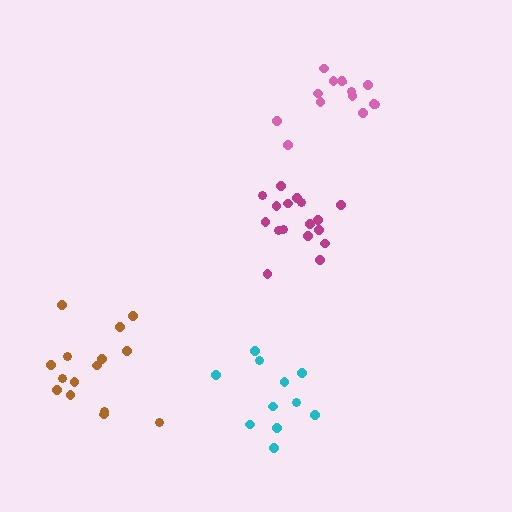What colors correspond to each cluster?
The clusters are colored: pink, magenta, brown, cyan.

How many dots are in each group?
Group 1: 13 dots, Group 2: 17 dots, Group 3: 15 dots, Group 4: 11 dots (56 total).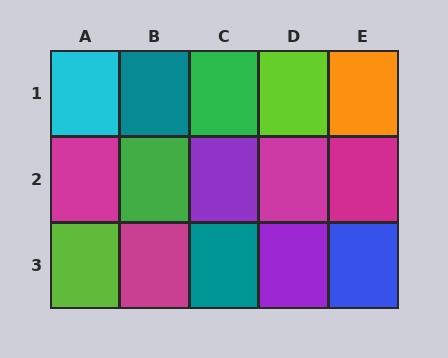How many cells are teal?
2 cells are teal.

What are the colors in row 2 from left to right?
Magenta, green, purple, magenta, magenta.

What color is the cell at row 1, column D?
Lime.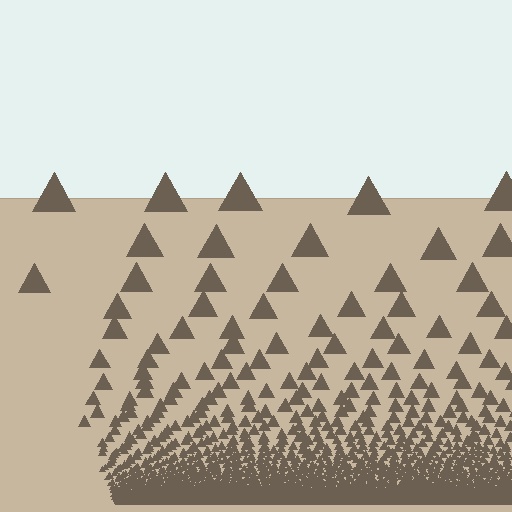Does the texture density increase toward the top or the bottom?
Density increases toward the bottom.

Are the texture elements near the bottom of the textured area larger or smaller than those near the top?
Smaller. The gradient is inverted — elements near the bottom are smaller and denser.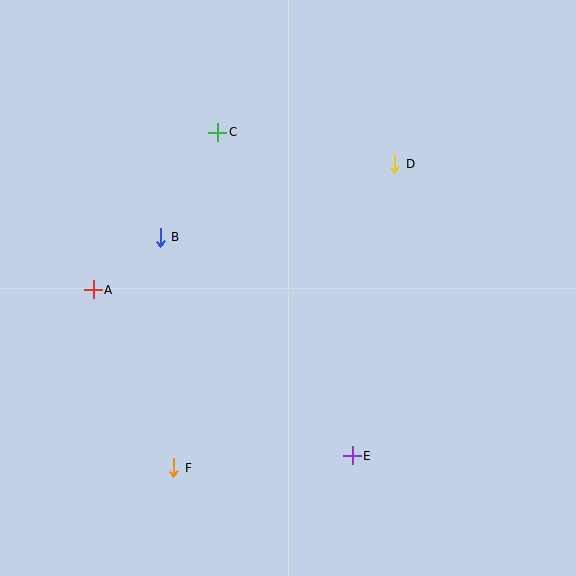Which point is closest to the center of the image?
Point B at (160, 237) is closest to the center.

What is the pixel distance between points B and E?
The distance between B and E is 291 pixels.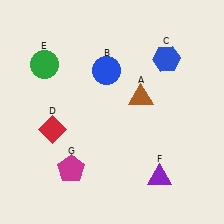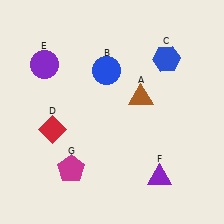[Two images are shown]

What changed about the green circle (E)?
In Image 1, E is green. In Image 2, it changed to purple.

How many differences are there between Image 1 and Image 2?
There is 1 difference between the two images.